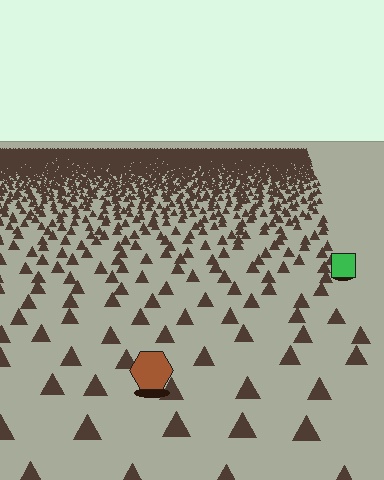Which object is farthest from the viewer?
The green square is farthest from the viewer. It appears smaller and the ground texture around it is denser.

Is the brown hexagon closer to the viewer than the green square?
Yes. The brown hexagon is closer — you can tell from the texture gradient: the ground texture is coarser near it.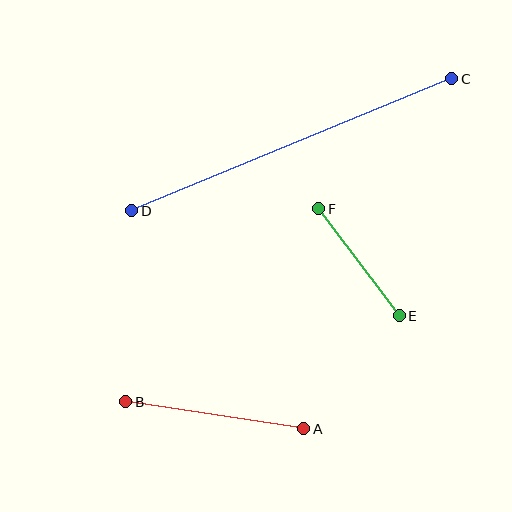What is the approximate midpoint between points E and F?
The midpoint is at approximately (359, 262) pixels.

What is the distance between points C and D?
The distance is approximately 346 pixels.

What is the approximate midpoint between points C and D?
The midpoint is at approximately (292, 145) pixels.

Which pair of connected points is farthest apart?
Points C and D are farthest apart.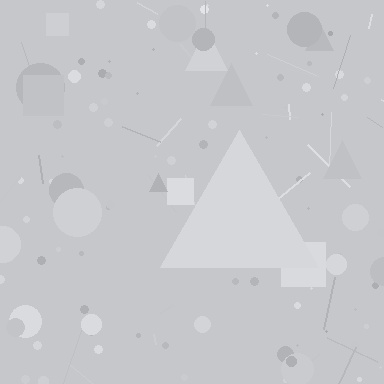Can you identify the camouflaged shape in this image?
The camouflaged shape is a triangle.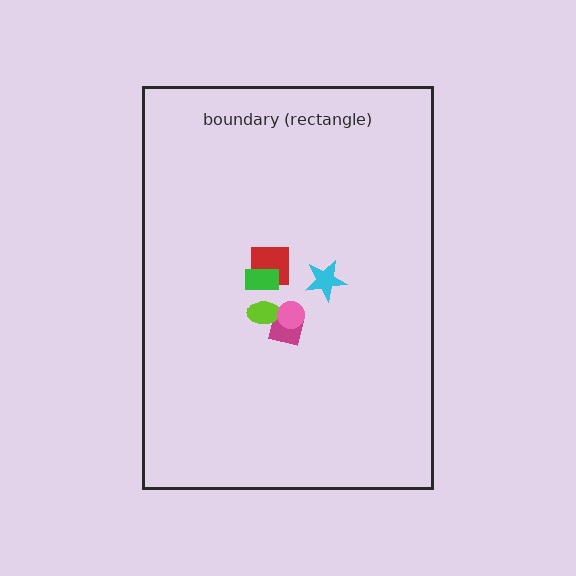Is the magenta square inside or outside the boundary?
Inside.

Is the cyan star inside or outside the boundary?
Inside.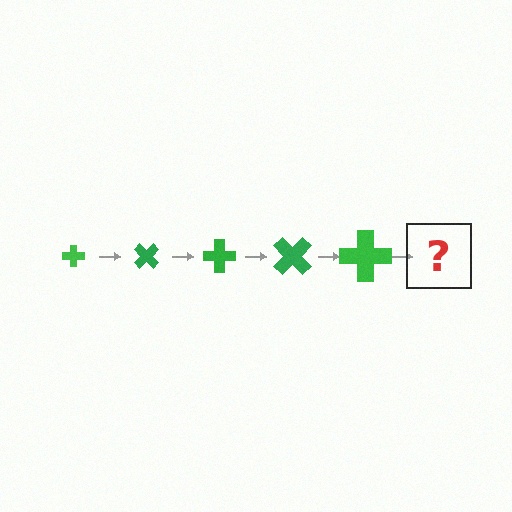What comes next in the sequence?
The next element should be a cross, larger than the previous one and rotated 225 degrees from the start.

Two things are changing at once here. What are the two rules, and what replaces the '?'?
The two rules are that the cross grows larger each step and it rotates 45 degrees each step. The '?' should be a cross, larger than the previous one and rotated 225 degrees from the start.